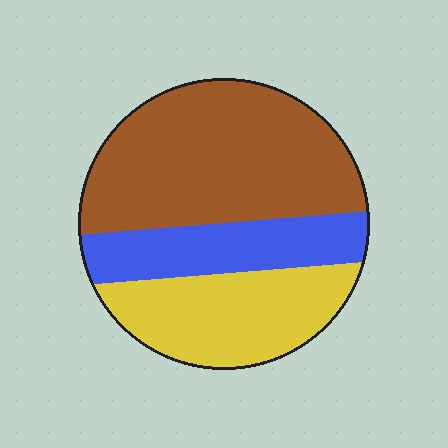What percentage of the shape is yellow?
Yellow covers around 30% of the shape.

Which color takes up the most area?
Brown, at roughly 50%.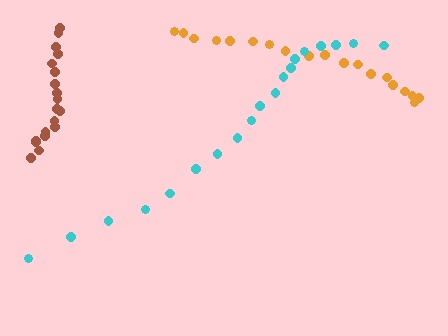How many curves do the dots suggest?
There are 3 distinct paths.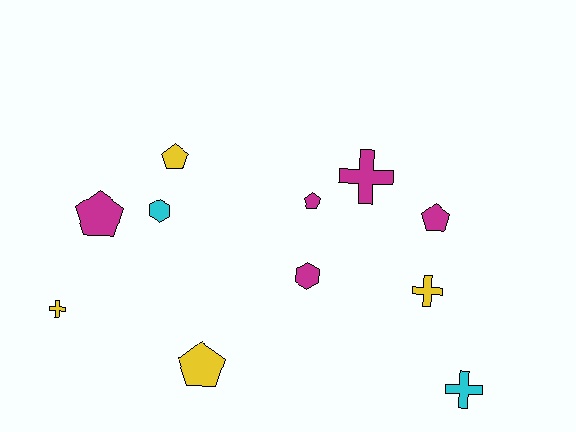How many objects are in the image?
There are 11 objects.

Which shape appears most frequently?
Pentagon, with 5 objects.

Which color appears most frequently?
Magenta, with 5 objects.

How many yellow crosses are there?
There are 2 yellow crosses.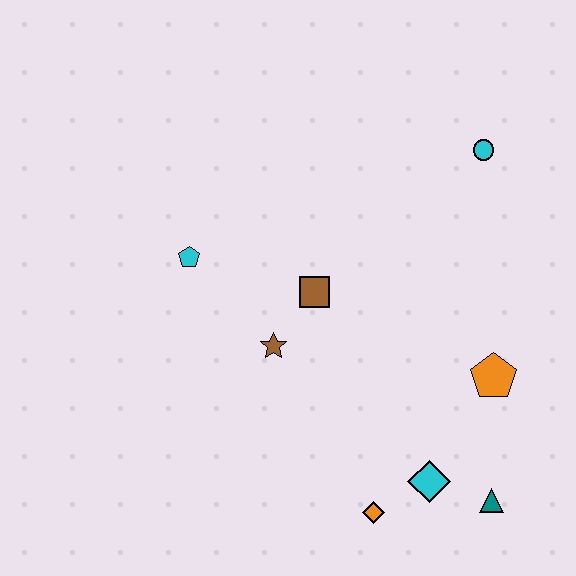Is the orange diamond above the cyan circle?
No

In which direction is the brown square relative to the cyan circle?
The brown square is to the left of the cyan circle.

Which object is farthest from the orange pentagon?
The cyan pentagon is farthest from the orange pentagon.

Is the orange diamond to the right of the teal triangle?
No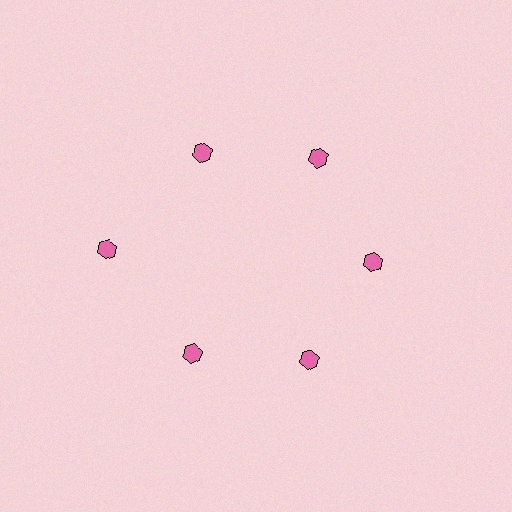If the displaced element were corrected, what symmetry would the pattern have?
It would have 6-fold rotational symmetry — the pattern would map onto itself every 60 degrees.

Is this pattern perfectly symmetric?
No. The 6 pink hexagons are arranged in a ring, but one element near the 9 o'clock position is pushed outward from the center, breaking the 6-fold rotational symmetry.